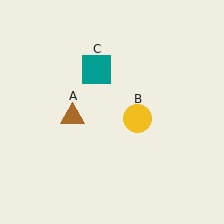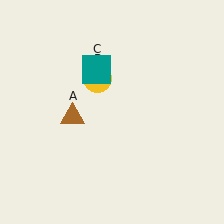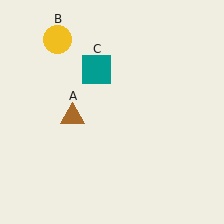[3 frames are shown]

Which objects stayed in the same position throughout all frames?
Brown triangle (object A) and teal square (object C) remained stationary.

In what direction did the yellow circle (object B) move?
The yellow circle (object B) moved up and to the left.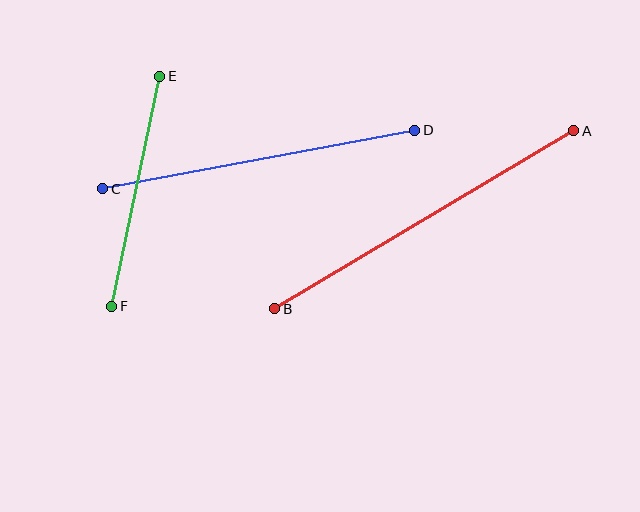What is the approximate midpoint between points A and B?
The midpoint is at approximately (424, 220) pixels.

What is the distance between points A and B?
The distance is approximately 348 pixels.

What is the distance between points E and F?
The distance is approximately 235 pixels.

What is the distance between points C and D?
The distance is approximately 317 pixels.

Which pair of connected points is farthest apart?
Points A and B are farthest apart.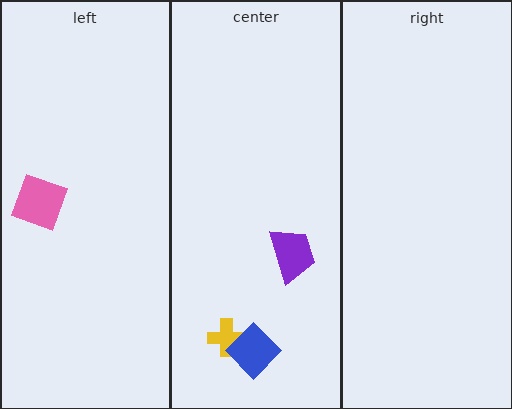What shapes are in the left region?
The pink square.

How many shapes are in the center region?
3.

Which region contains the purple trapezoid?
The center region.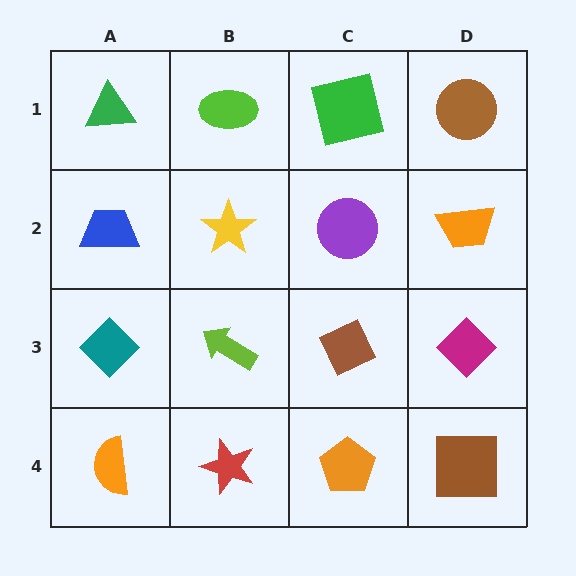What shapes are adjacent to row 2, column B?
A lime ellipse (row 1, column B), a lime arrow (row 3, column B), a blue trapezoid (row 2, column A), a purple circle (row 2, column C).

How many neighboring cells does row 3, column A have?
3.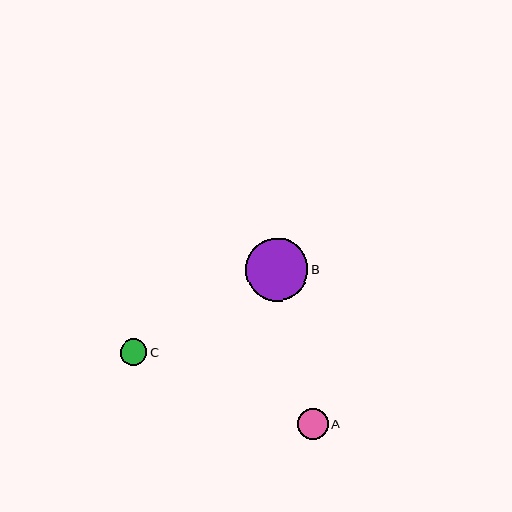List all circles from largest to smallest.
From largest to smallest: B, A, C.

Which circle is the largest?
Circle B is the largest with a size of approximately 62 pixels.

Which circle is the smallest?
Circle C is the smallest with a size of approximately 27 pixels.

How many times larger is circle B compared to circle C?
Circle B is approximately 2.3 times the size of circle C.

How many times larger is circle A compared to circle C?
Circle A is approximately 1.2 times the size of circle C.